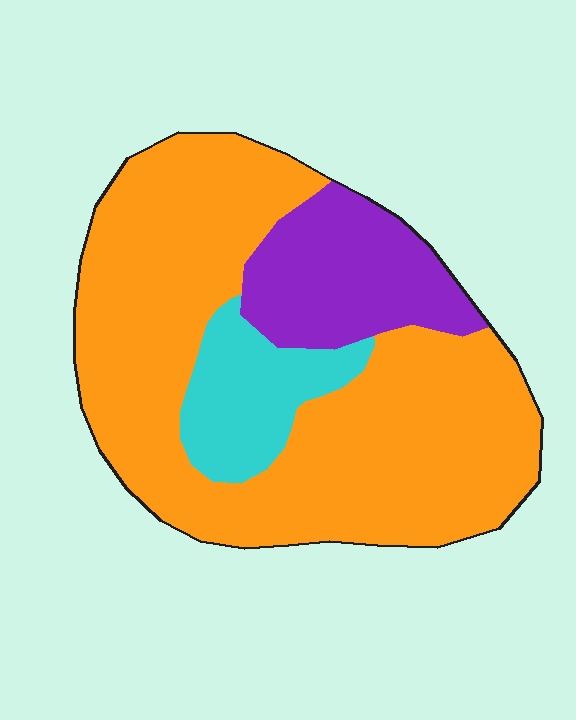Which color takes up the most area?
Orange, at roughly 70%.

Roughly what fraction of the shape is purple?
Purple covers 18% of the shape.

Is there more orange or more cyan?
Orange.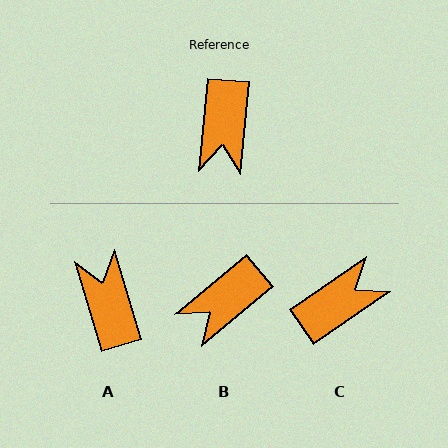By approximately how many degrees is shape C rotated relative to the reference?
Approximately 130 degrees counter-clockwise.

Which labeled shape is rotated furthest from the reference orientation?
A, about 158 degrees away.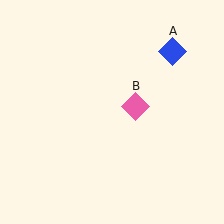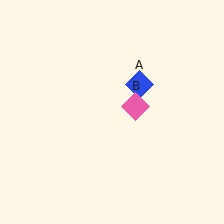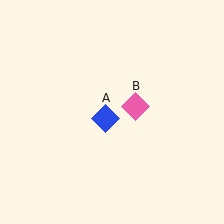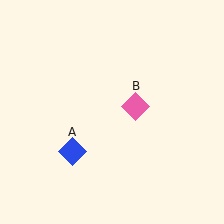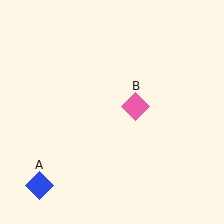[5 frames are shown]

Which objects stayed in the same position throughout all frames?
Pink diamond (object B) remained stationary.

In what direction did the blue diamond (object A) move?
The blue diamond (object A) moved down and to the left.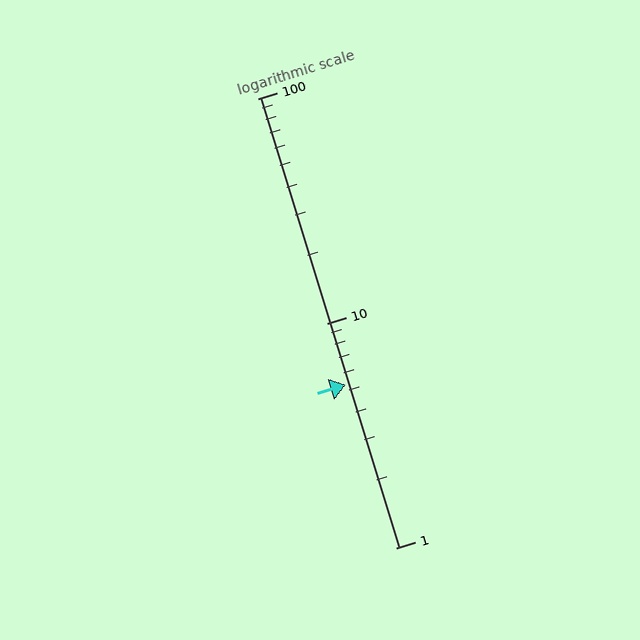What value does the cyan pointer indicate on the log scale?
The pointer indicates approximately 5.3.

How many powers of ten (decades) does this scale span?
The scale spans 2 decades, from 1 to 100.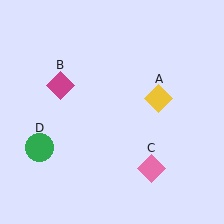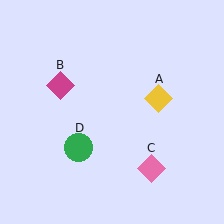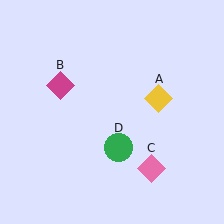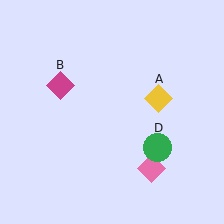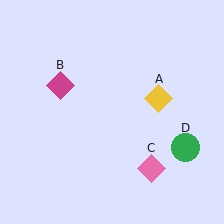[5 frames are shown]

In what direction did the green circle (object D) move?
The green circle (object D) moved right.